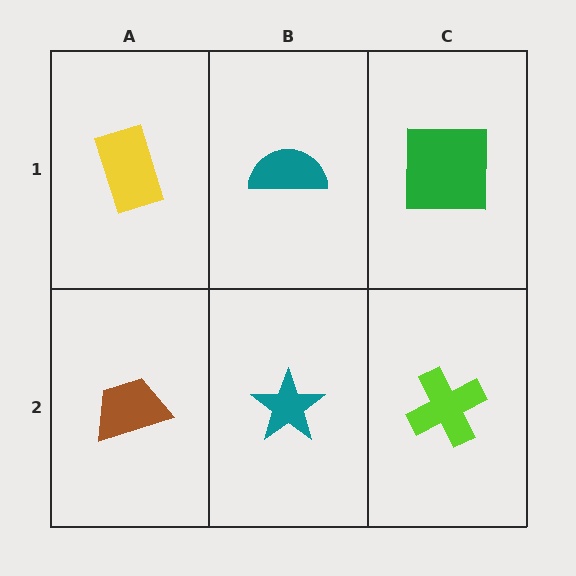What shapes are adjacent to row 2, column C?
A green square (row 1, column C), a teal star (row 2, column B).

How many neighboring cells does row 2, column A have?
2.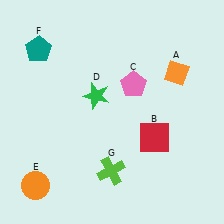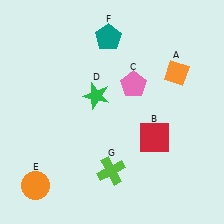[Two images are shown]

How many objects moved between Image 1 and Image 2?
1 object moved between the two images.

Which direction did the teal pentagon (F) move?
The teal pentagon (F) moved right.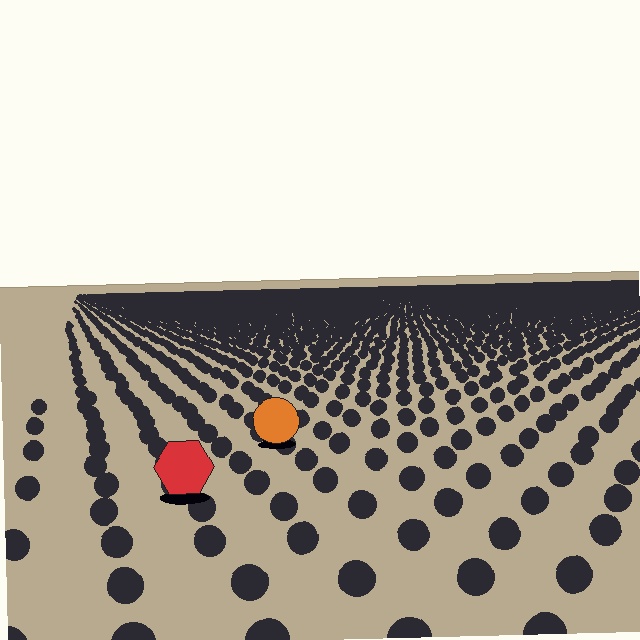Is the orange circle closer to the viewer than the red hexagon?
No. The red hexagon is closer — you can tell from the texture gradient: the ground texture is coarser near it.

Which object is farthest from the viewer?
The orange circle is farthest from the viewer. It appears smaller and the ground texture around it is denser.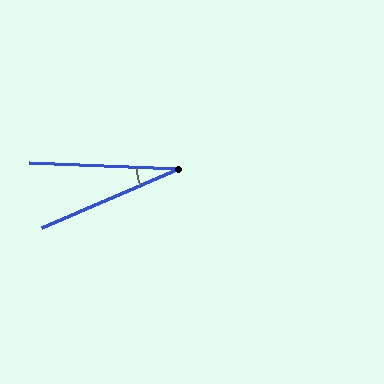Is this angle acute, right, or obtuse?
It is acute.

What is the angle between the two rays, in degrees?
Approximately 25 degrees.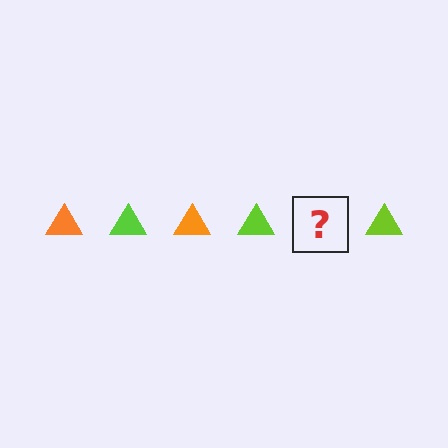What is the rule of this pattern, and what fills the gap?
The rule is that the pattern cycles through orange, lime triangles. The gap should be filled with an orange triangle.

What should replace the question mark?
The question mark should be replaced with an orange triangle.